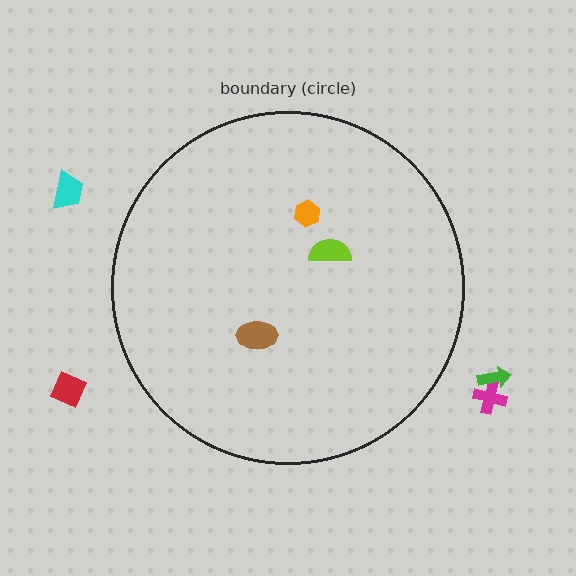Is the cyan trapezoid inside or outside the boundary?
Outside.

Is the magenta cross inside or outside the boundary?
Outside.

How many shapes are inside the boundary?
3 inside, 4 outside.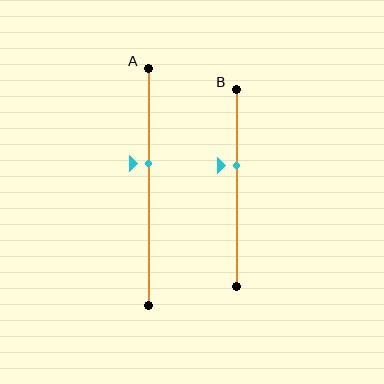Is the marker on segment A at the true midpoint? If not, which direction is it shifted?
No, the marker on segment A is shifted upward by about 10% of the segment length.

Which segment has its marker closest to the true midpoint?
Segment A has its marker closest to the true midpoint.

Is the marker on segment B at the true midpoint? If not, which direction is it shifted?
No, the marker on segment B is shifted upward by about 11% of the segment length.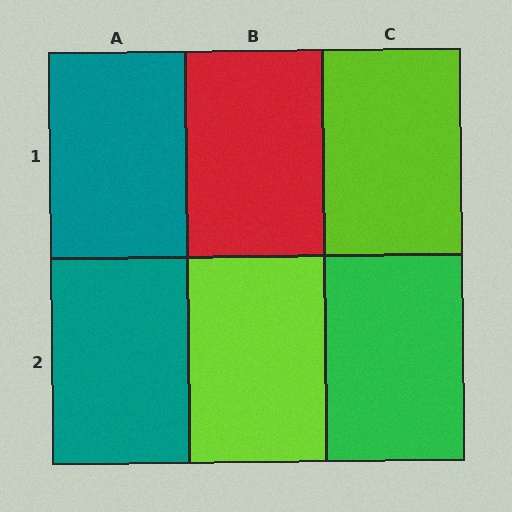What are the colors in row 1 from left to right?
Teal, red, lime.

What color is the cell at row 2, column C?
Green.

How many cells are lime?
2 cells are lime.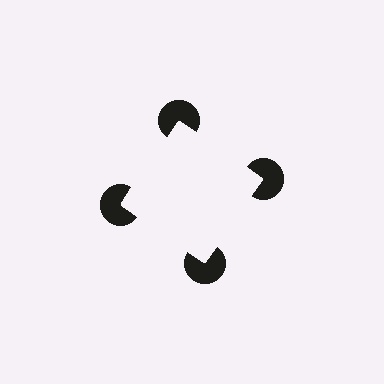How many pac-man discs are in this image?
There are 4 — one at each vertex of the illusory square.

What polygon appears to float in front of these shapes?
An illusory square — its edges are inferred from the aligned wedge cuts in the pac-man discs, not physically drawn.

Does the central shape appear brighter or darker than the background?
It typically appears slightly brighter than the background, even though no actual brightness change is drawn.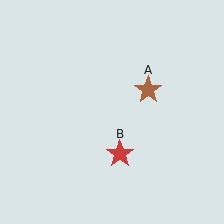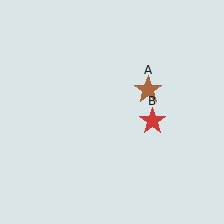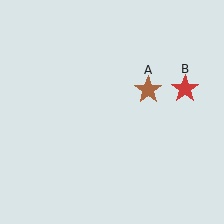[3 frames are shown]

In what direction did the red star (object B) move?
The red star (object B) moved up and to the right.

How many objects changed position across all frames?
1 object changed position: red star (object B).